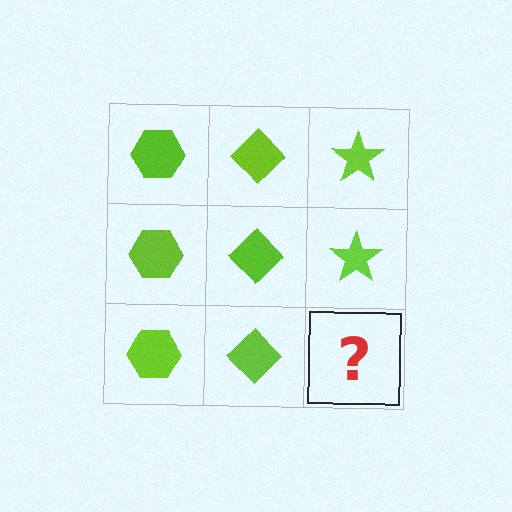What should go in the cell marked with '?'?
The missing cell should contain a lime star.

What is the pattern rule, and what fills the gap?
The rule is that each column has a consistent shape. The gap should be filled with a lime star.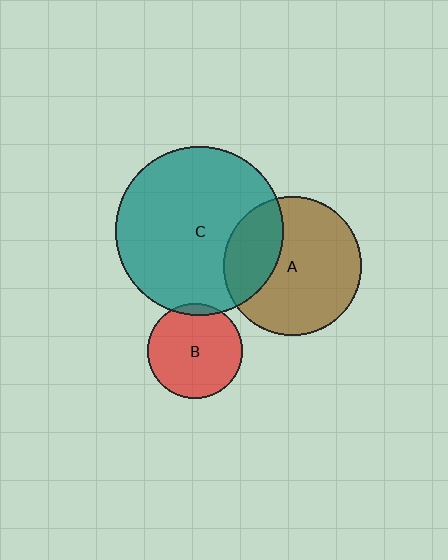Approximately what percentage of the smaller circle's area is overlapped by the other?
Approximately 30%.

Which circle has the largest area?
Circle C (teal).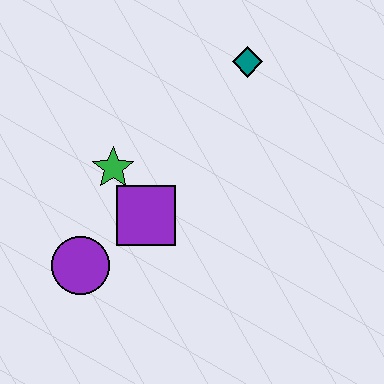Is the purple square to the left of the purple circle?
No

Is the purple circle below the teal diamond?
Yes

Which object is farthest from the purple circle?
The teal diamond is farthest from the purple circle.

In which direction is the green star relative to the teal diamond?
The green star is to the left of the teal diamond.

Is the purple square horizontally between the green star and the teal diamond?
Yes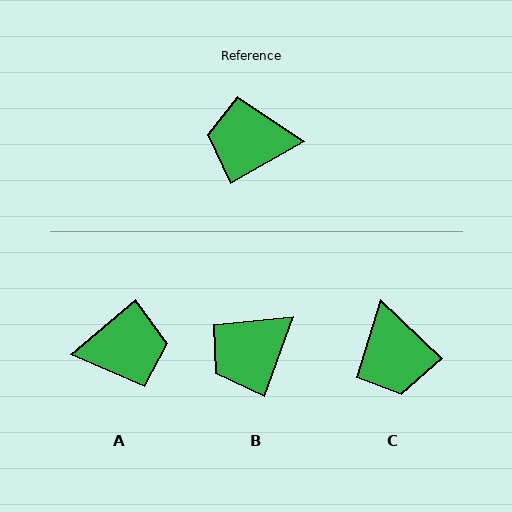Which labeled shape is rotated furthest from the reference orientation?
A, about 170 degrees away.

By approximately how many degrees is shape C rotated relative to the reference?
Approximately 107 degrees counter-clockwise.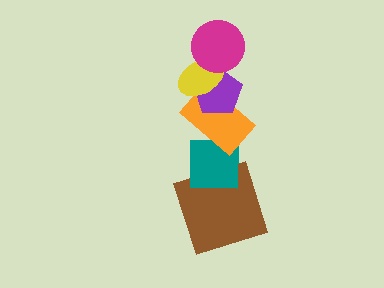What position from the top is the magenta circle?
The magenta circle is 1st from the top.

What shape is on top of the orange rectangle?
The purple pentagon is on top of the orange rectangle.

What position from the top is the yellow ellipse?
The yellow ellipse is 2nd from the top.